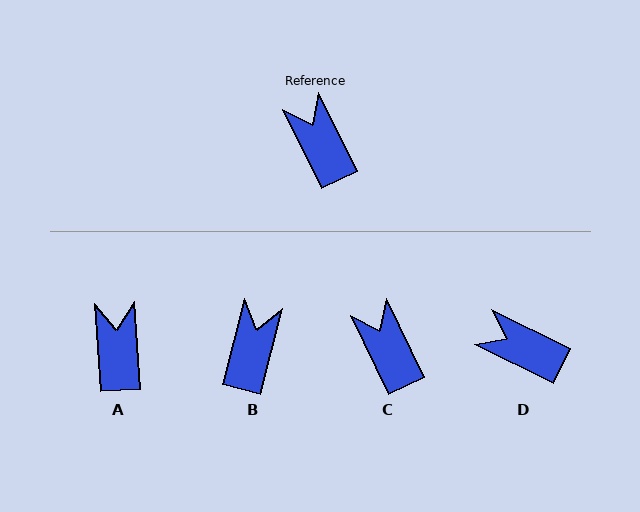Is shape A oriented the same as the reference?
No, it is off by about 22 degrees.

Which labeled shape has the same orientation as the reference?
C.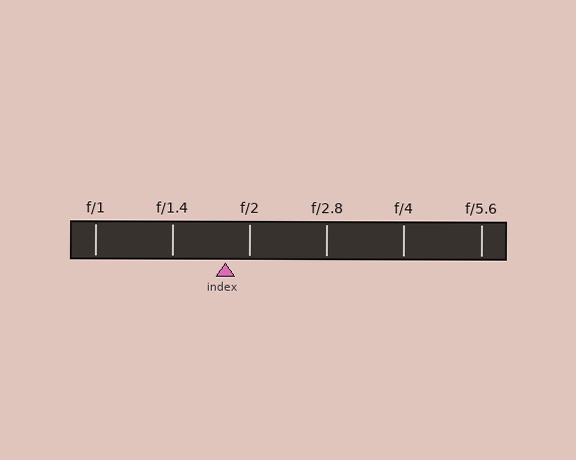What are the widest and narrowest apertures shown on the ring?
The widest aperture shown is f/1 and the narrowest is f/5.6.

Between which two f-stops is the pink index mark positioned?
The index mark is between f/1.4 and f/2.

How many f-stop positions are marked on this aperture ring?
There are 6 f-stop positions marked.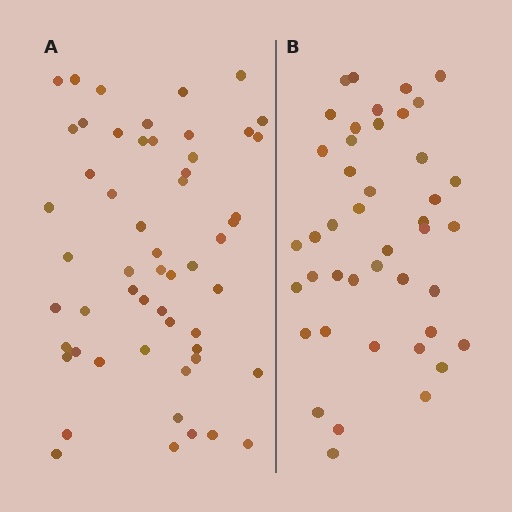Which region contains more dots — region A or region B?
Region A (the left region) has more dots.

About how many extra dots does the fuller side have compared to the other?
Region A has approximately 15 more dots than region B.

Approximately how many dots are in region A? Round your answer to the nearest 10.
About 60 dots. (The exact count is 56, which rounds to 60.)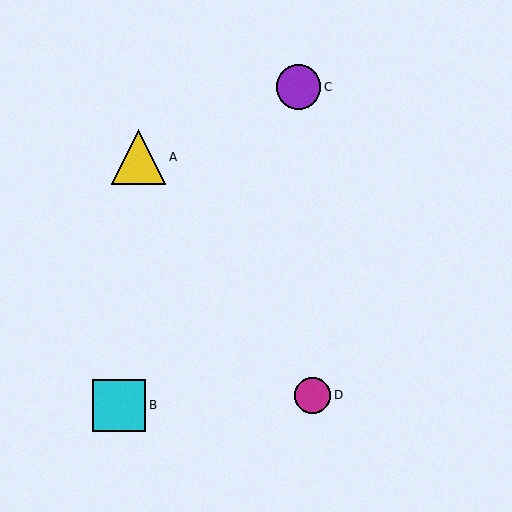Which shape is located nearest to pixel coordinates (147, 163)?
The yellow triangle (labeled A) at (139, 157) is nearest to that location.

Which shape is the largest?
The yellow triangle (labeled A) is the largest.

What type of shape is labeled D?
Shape D is a magenta circle.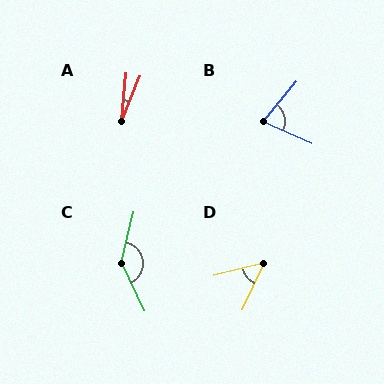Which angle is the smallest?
A, at approximately 17 degrees.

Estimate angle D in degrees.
Approximately 51 degrees.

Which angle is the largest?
C, at approximately 140 degrees.